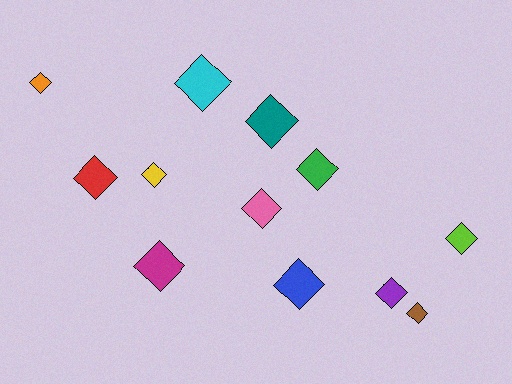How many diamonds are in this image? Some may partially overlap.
There are 12 diamonds.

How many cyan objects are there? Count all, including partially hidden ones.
There is 1 cyan object.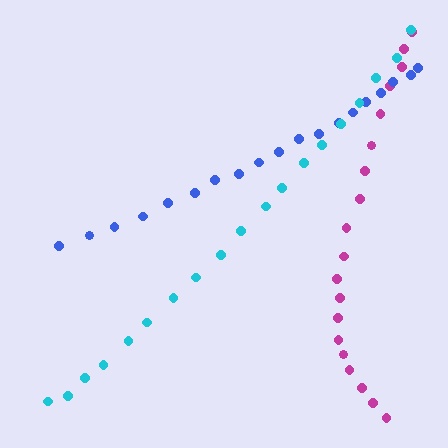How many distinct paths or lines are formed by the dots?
There are 3 distinct paths.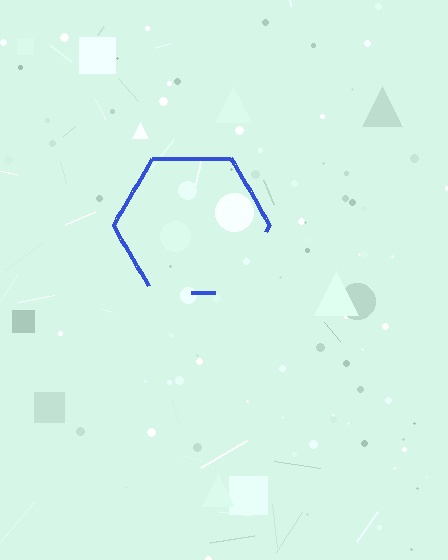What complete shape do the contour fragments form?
The contour fragments form a hexagon.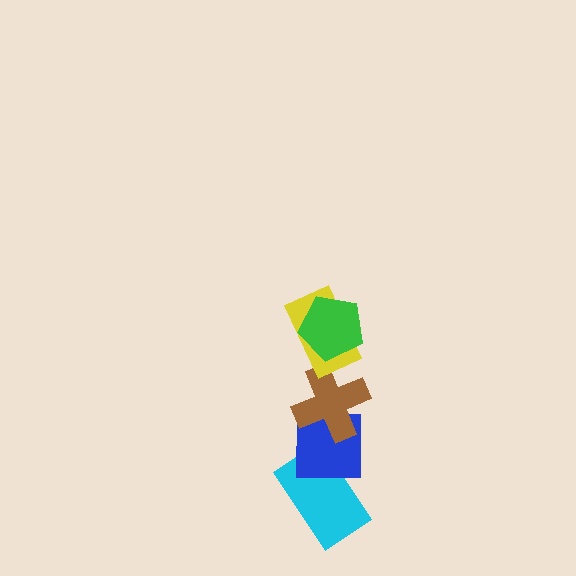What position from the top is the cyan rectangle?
The cyan rectangle is 5th from the top.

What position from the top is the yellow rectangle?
The yellow rectangle is 2nd from the top.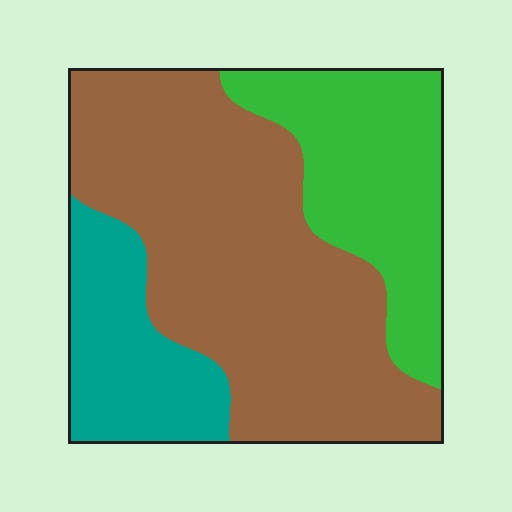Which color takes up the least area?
Teal, at roughly 20%.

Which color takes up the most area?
Brown, at roughly 55%.